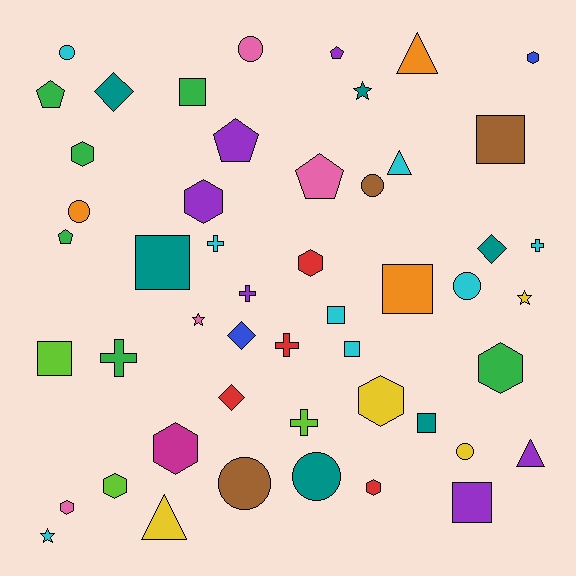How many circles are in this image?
There are 8 circles.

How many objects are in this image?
There are 50 objects.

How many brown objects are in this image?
There are 3 brown objects.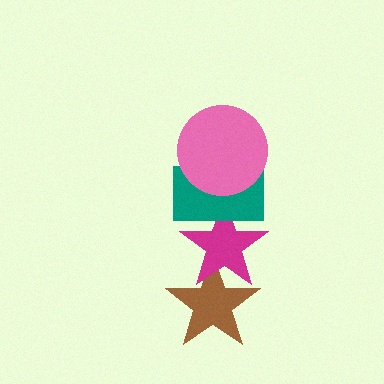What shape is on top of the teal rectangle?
The pink circle is on top of the teal rectangle.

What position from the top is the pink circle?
The pink circle is 1st from the top.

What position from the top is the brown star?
The brown star is 4th from the top.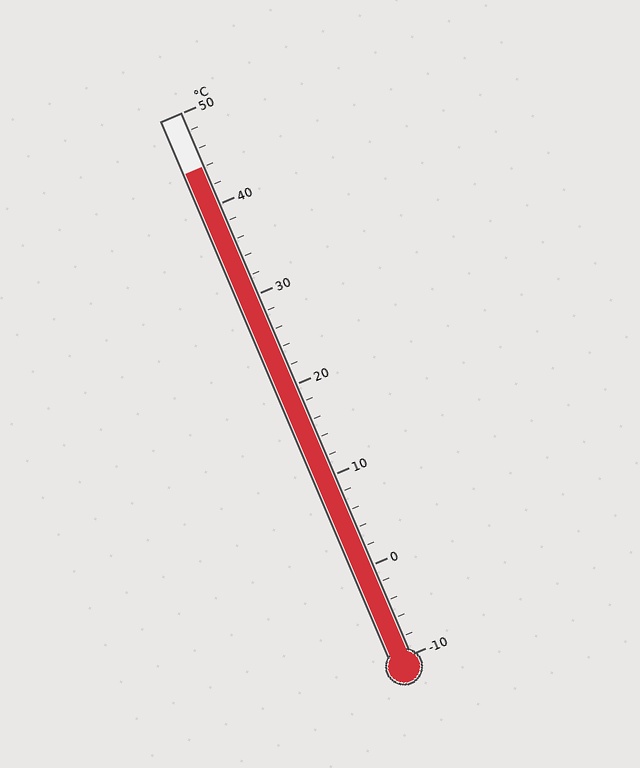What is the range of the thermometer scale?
The thermometer scale ranges from -10°C to 50°C.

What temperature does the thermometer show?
The thermometer shows approximately 44°C.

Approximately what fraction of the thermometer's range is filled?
The thermometer is filled to approximately 90% of its range.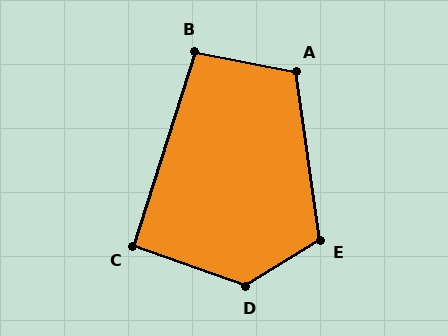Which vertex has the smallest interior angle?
C, at approximately 92 degrees.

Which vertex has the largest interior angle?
D, at approximately 129 degrees.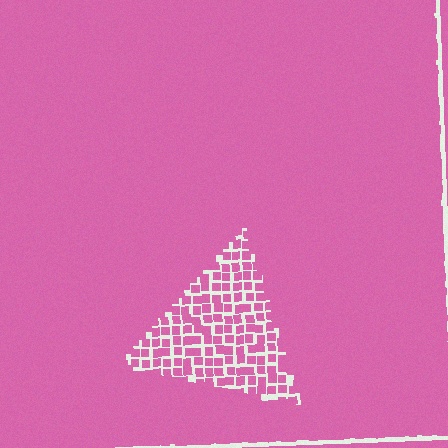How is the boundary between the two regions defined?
The boundary is defined by a change in element density (approximately 2.4x ratio). All elements are the same color, size, and shape.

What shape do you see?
I see a triangle.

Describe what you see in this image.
The image contains small pink elements arranged at two different densities. A triangle-shaped region is visible where the elements are less densely packed than the surrounding area.